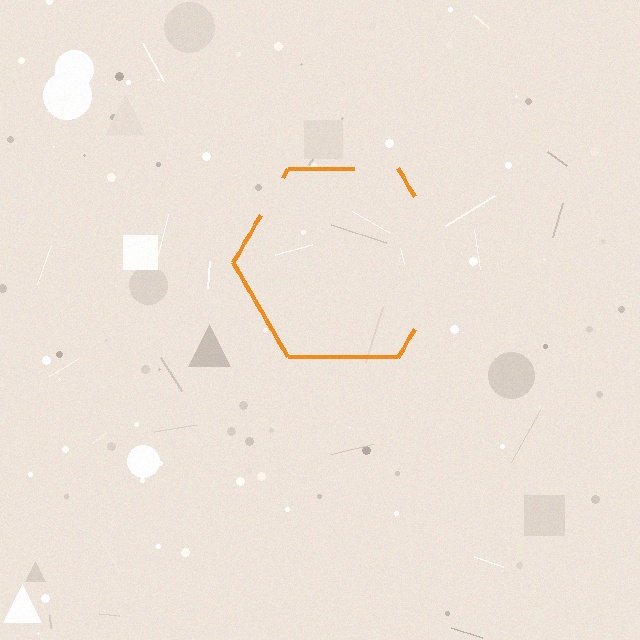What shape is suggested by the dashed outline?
The dashed outline suggests a hexagon.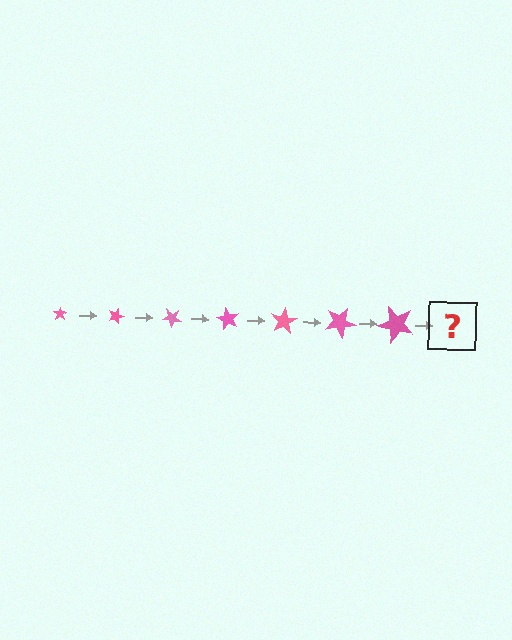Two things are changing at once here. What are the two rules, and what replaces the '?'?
The two rules are that the star grows larger each step and it rotates 20 degrees each step. The '?' should be a star, larger than the previous one and rotated 140 degrees from the start.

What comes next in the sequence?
The next element should be a star, larger than the previous one and rotated 140 degrees from the start.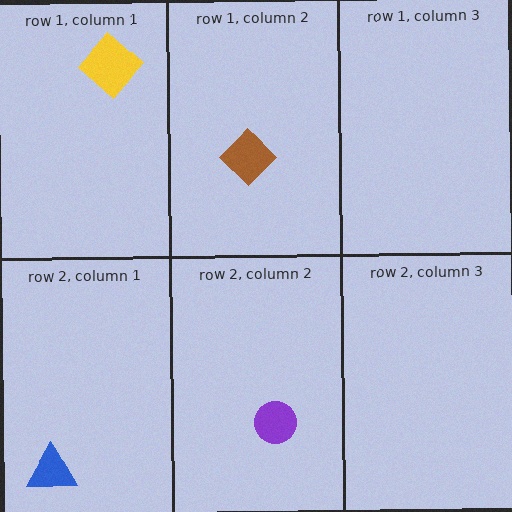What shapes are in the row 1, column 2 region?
The brown diamond.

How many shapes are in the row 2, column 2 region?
1.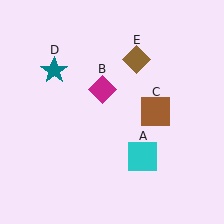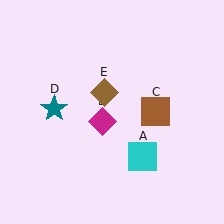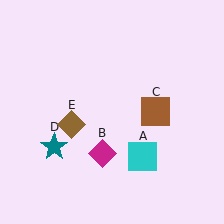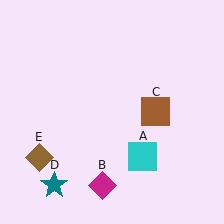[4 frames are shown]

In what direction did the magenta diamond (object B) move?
The magenta diamond (object B) moved down.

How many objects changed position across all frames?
3 objects changed position: magenta diamond (object B), teal star (object D), brown diamond (object E).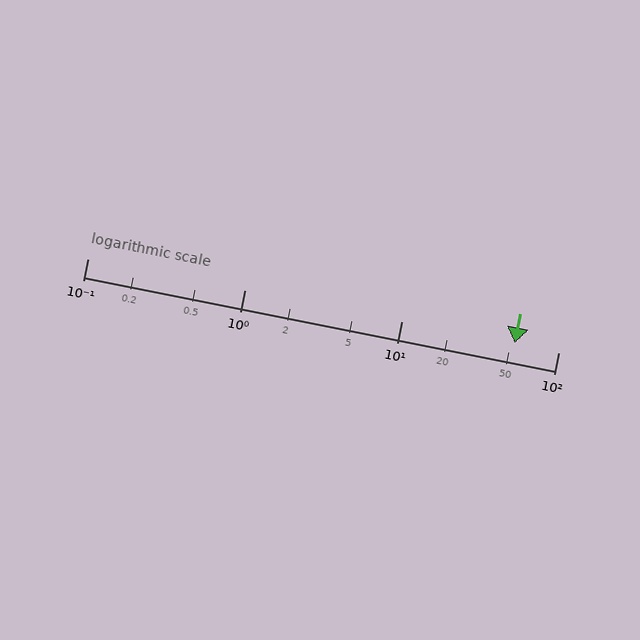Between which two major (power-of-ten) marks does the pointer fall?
The pointer is between 10 and 100.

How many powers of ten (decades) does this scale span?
The scale spans 3 decades, from 0.1 to 100.